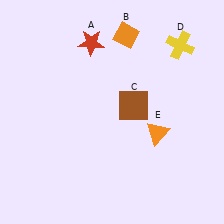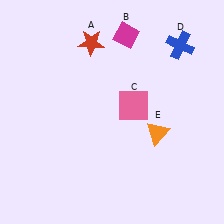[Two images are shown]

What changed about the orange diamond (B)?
In Image 1, B is orange. In Image 2, it changed to magenta.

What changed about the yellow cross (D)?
In Image 1, D is yellow. In Image 2, it changed to blue.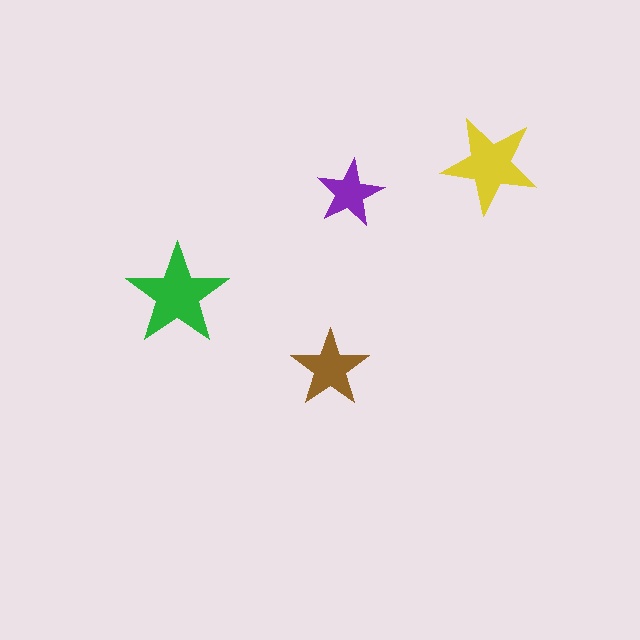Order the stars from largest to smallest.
the green one, the yellow one, the brown one, the purple one.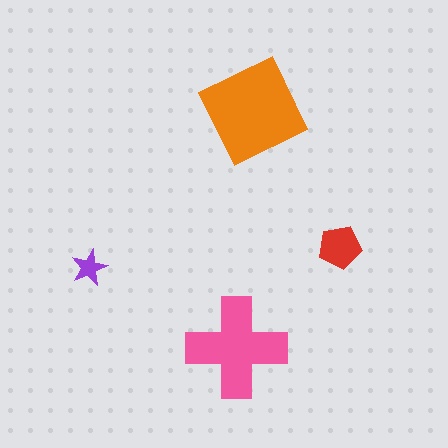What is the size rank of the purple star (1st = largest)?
4th.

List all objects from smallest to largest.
The purple star, the red pentagon, the pink cross, the orange diamond.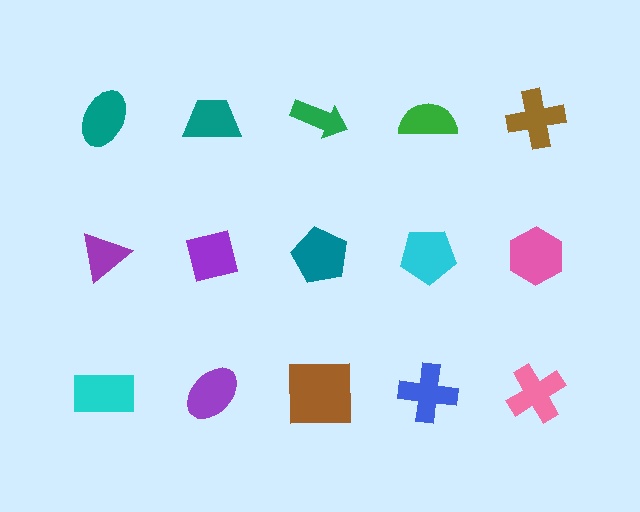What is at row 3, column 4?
A blue cross.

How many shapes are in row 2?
5 shapes.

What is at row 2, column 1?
A purple triangle.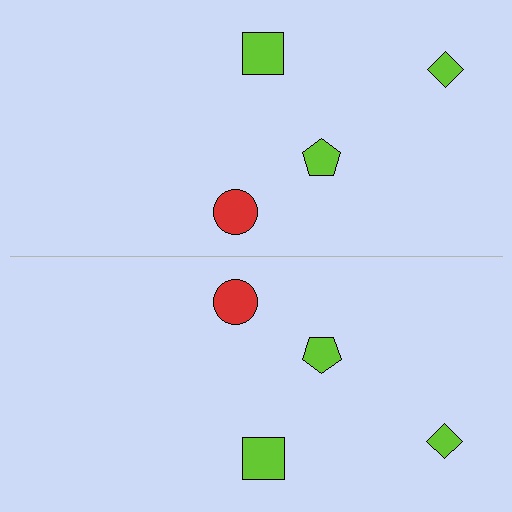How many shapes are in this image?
There are 8 shapes in this image.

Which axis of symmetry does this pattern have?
The pattern has a horizontal axis of symmetry running through the center of the image.